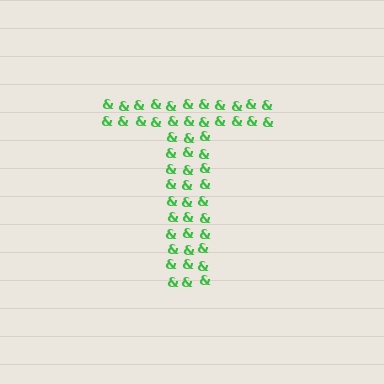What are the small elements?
The small elements are ampersands.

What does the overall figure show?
The overall figure shows the letter T.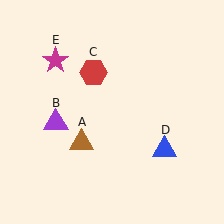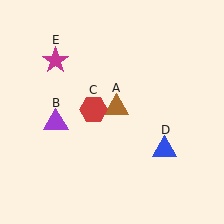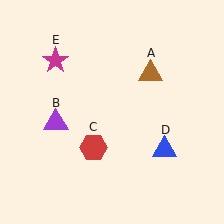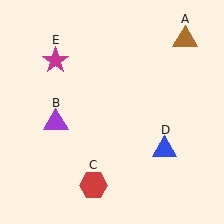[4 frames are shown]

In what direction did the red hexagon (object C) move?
The red hexagon (object C) moved down.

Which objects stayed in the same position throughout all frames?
Purple triangle (object B) and blue triangle (object D) and magenta star (object E) remained stationary.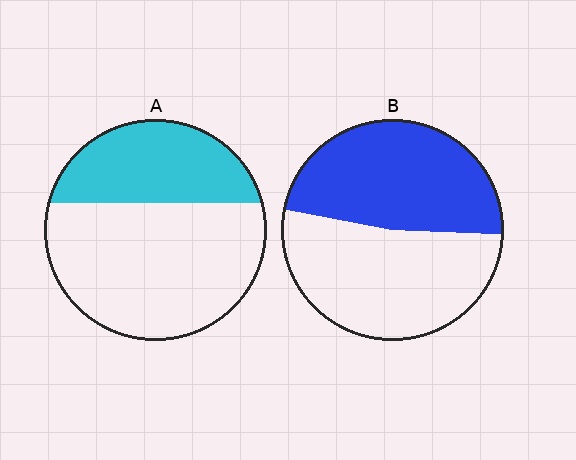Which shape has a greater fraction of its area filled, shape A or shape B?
Shape B.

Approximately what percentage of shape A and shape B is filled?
A is approximately 35% and B is approximately 50%.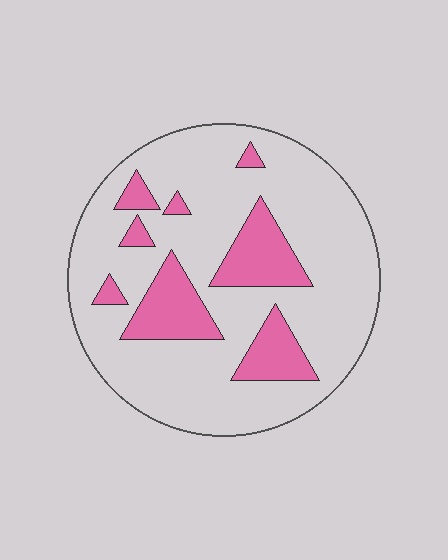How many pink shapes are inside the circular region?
8.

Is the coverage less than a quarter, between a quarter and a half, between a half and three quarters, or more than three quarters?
Less than a quarter.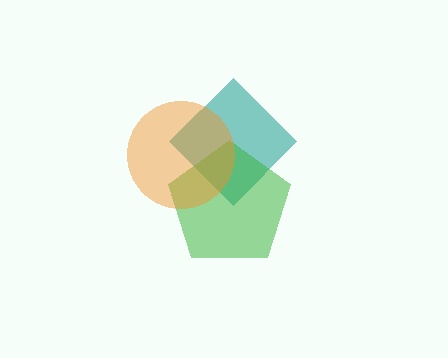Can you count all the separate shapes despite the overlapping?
Yes, there are 3 separate shapes.